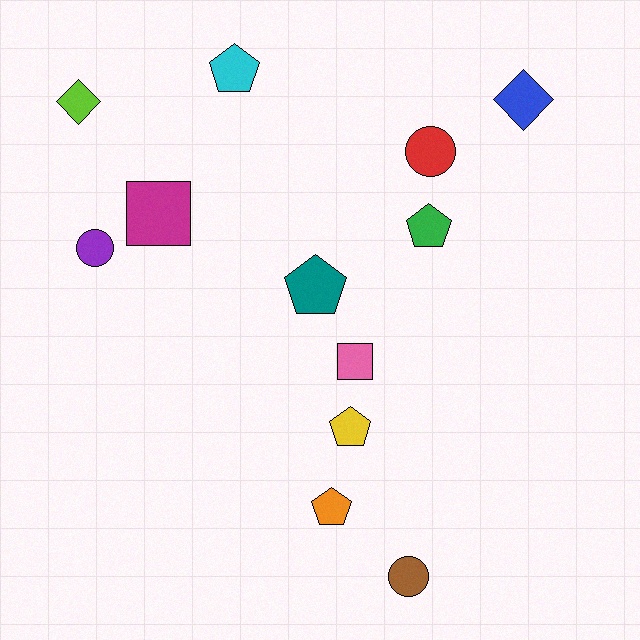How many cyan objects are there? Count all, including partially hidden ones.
There is 1 cyan object.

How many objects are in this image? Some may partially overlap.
There are 12 objects.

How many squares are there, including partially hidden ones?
There are 2 squares.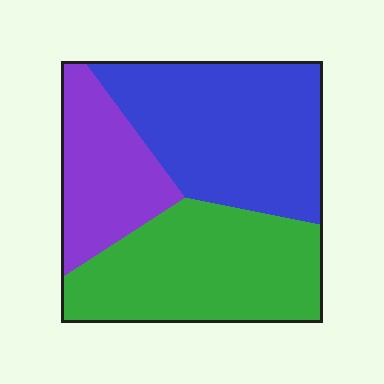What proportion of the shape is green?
Green covers around 40% of the shape.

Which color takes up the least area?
Purple, at roughly 20%.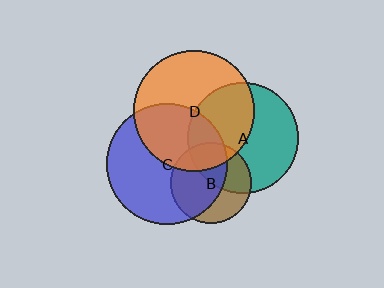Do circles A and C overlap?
Yes.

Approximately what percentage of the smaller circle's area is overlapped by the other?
Approximately 20%.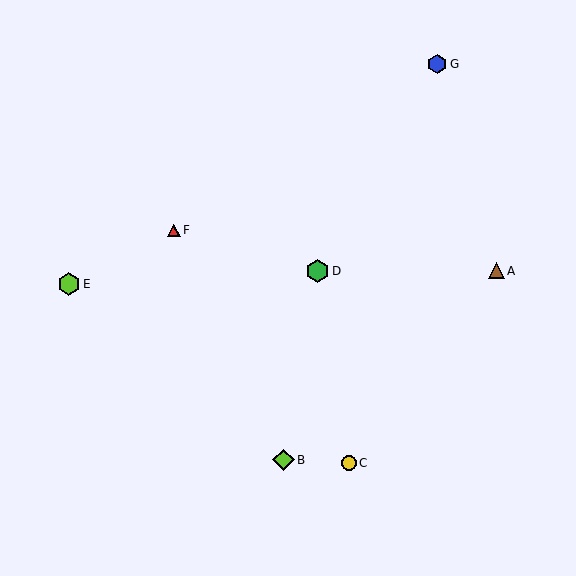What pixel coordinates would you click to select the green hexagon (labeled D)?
Click at (318, 271) to select the green hexagon D.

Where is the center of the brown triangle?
The center of the brown triangle is at (496, 271).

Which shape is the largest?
The green hexagon (labeled D) is the largest.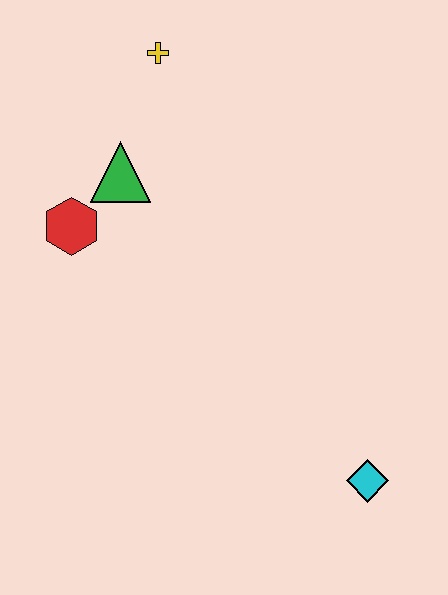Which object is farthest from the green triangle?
The cyan diamond is farthest from the green triangle.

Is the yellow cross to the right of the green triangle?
Yes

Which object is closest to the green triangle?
The red hexagon is closest to the green triangle.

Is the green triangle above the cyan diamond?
Yes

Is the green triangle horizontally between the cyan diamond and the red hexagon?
Yes